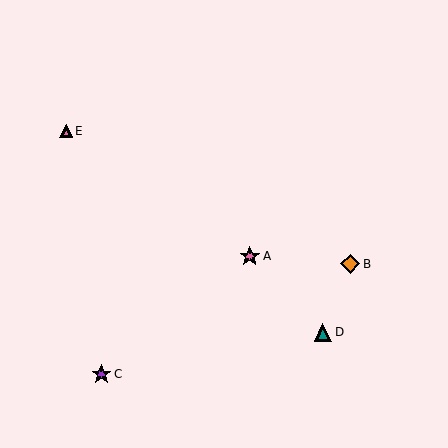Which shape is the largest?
The pink star (labeled A) is the largest.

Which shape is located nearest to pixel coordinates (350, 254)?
The orange diamond (labeled B) at (350, 264) is nearest to that location.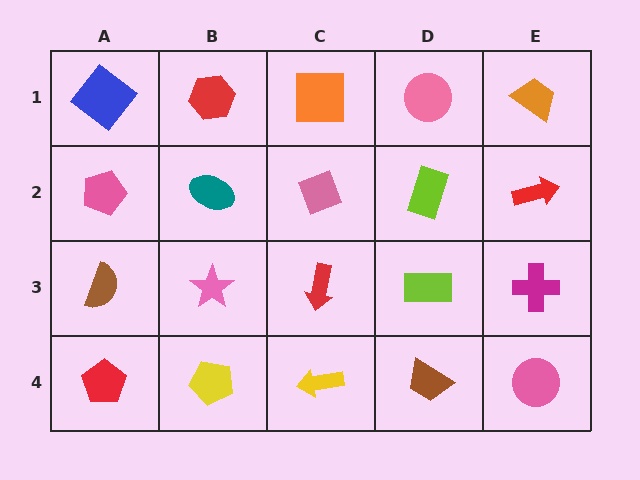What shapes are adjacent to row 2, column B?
A red hexagon (row 1, column B), a pink star (row 3, column B), a pink pentagon (row 2, column A), a pink diamond (row 2, column C).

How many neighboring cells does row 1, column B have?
3.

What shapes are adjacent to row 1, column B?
A teal ellipse (row 2, column B), a blue diamond (row 1, column A), an orange square (row 1, column C).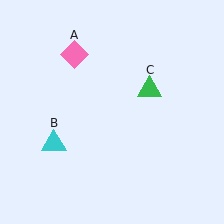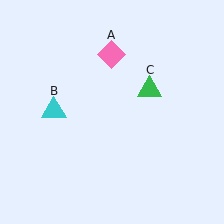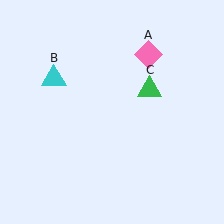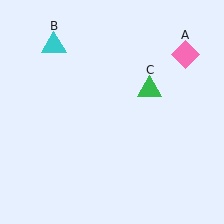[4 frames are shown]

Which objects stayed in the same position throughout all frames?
Green triangle (object C) remained stationary.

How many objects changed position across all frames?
2 objects changed position: pink diamond (object A), cyan triangle (object B).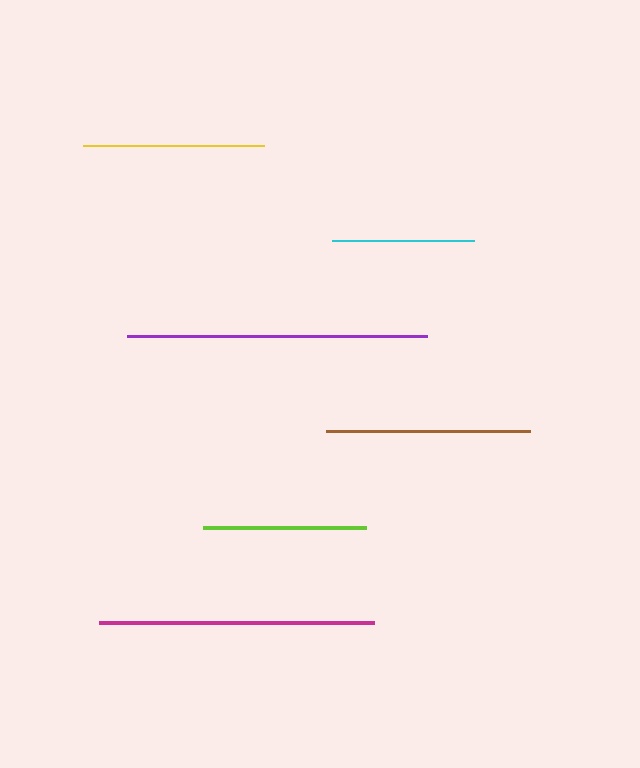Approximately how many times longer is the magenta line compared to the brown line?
The magenta line is approximately 1.3 times the length of the brown line.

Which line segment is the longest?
The purple line is the longest at approximately 300 pixels.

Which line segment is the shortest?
The cyan line is the shortest at approximately 142 pixels.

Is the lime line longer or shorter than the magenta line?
The magenta line is longer than the lime line.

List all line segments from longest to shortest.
From longest to shortest: purple, magenta, brown, yellow, lime, cyan.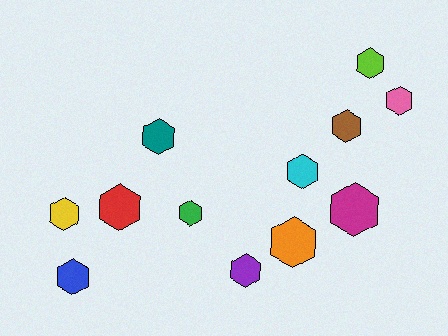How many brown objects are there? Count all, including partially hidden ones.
There is 1 brown object.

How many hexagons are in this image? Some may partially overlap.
There are 12 hexagons.